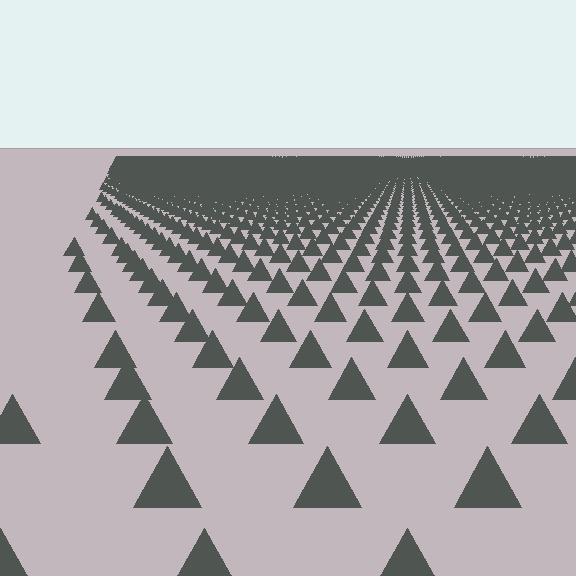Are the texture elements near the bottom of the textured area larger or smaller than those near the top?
Larger. Near the bottom, elements are closer to the viewer and appear at a bigger on-screen size.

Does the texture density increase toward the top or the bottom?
Density increases toward the top.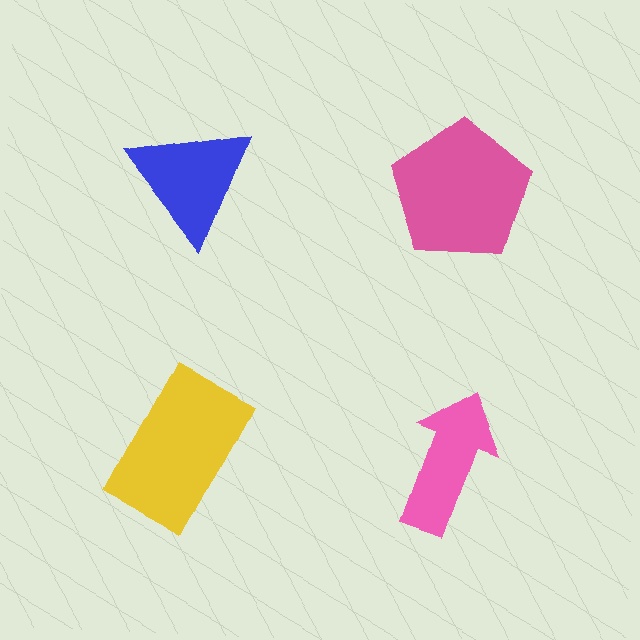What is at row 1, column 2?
A pink pentagon.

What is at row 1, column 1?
A blue triangle.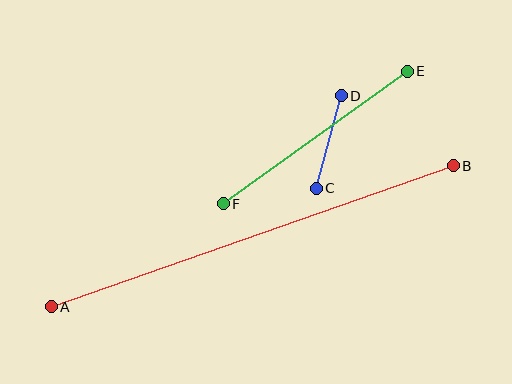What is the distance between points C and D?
The distance is approximately 96 pixels.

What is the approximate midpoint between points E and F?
The midpoint is at approximately (315, 138) pixels.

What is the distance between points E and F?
The distance is approximately 227 pixels.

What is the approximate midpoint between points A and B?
The midpoint is at approximately (252, 236) pixels.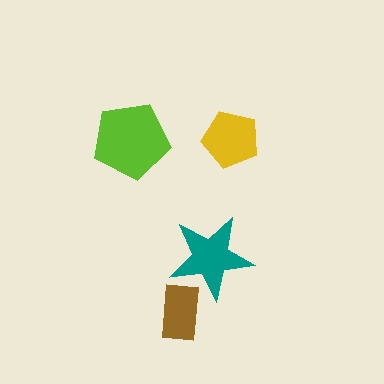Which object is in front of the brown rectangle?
The teal star is in front of the brown rectangle.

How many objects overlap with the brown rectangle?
1 object overlaps with the brown rectangle.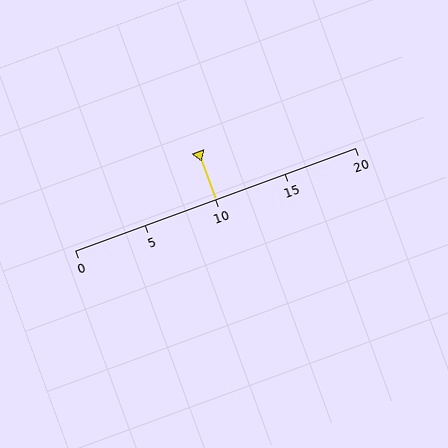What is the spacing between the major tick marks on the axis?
The major ticks are spaced 5 apart.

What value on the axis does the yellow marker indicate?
The marker indicates approximately 10.